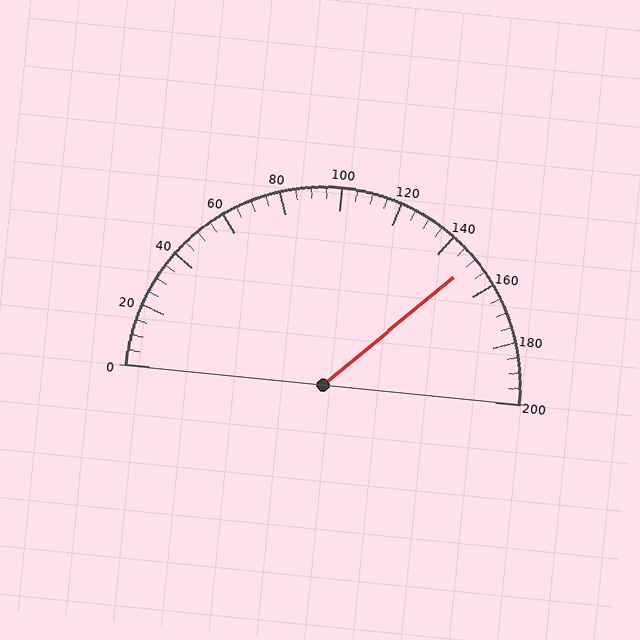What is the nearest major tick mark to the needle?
The nearest major tick mark is 160.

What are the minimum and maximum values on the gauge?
The gauge ranges from 0 to 200.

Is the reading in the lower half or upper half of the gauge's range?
The reading is in the upper half of the range (0 to 200).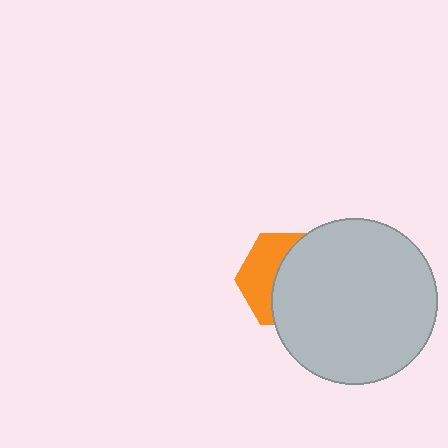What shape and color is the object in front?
The object in front is a light gray circle.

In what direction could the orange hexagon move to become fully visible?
The orange hexagon could move left. That would shift it out from behind the light gray circle entirely.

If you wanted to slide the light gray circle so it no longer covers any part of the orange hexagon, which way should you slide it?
Slide it right — that is the most direct way to separate the two shapes.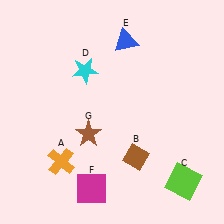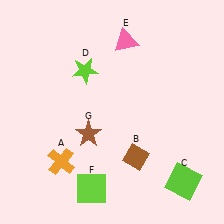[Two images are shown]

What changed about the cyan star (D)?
In Image 1, D is cyan. In Image 2, it changed to lime.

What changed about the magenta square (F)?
In Image 1, F is magenta. In Image 2, it changed to lime.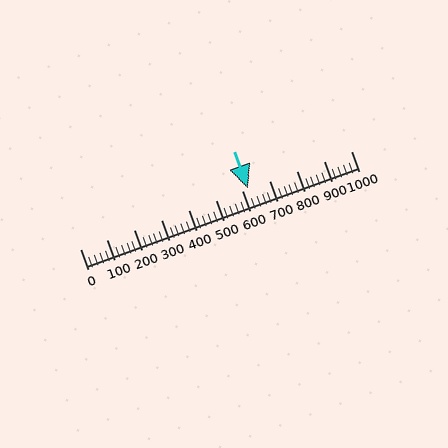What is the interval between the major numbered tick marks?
The major tick marks are spaced 100 units apart.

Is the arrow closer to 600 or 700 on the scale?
The arrow is closer to 600.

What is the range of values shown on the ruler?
The ruler shows values from 0 to 1000.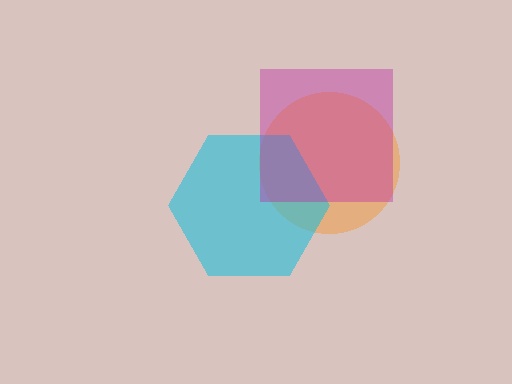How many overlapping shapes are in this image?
There are 3 overlapping shapes in the image.